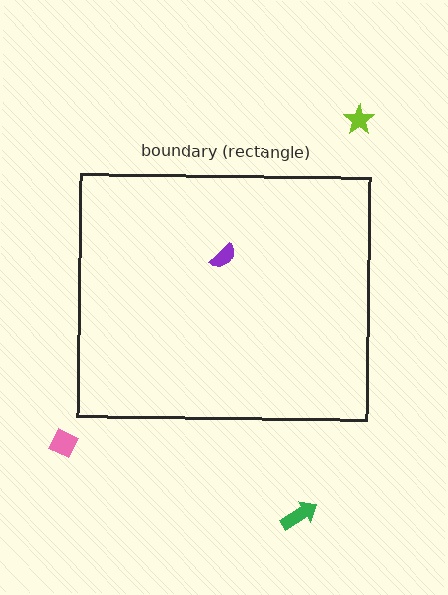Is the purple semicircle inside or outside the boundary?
Inside.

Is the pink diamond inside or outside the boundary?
Outside.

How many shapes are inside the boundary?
1 inside, 3 outside.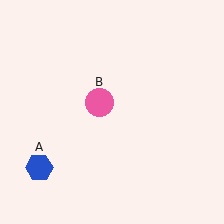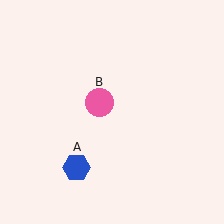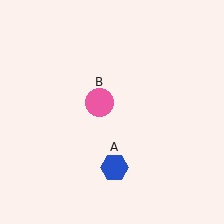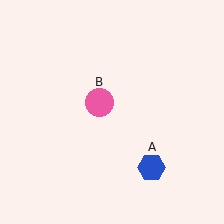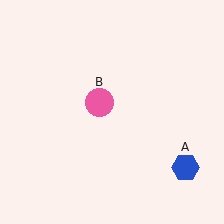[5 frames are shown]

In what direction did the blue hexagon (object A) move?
The blue hexagon (object A) moved right.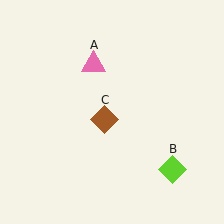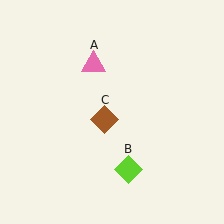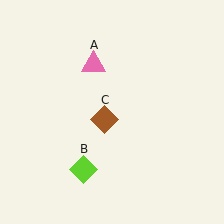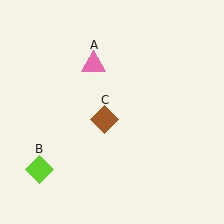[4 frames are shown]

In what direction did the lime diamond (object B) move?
The lime diamond (object B) moved left.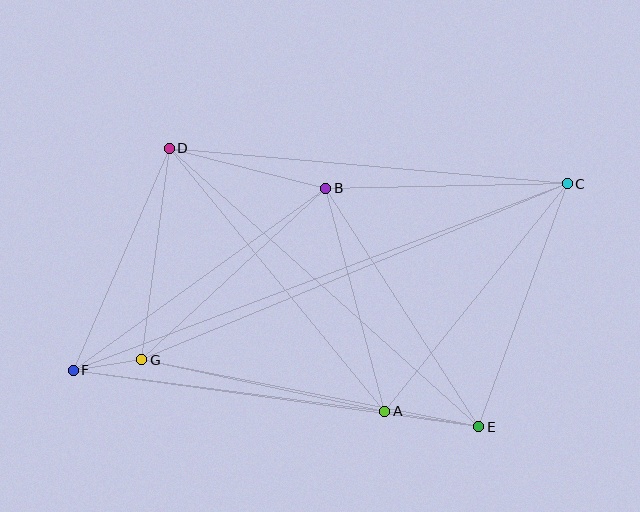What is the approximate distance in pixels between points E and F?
The distance between E and F is approximately 409 pixels.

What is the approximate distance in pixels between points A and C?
The distance between A and C is approximately 292 pixels.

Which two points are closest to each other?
Points F and G are closest to each other.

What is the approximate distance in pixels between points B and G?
The distance between B and G is approximately 252 pixels.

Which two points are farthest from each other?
Points C and F are farthest from each other.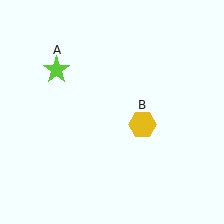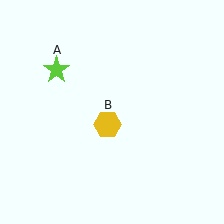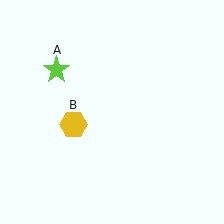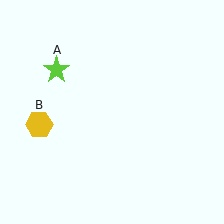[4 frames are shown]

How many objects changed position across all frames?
1 object changed position: yellow hexagon (object B).